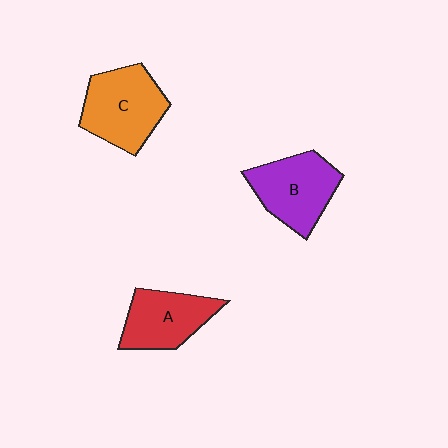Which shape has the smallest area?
Shape A (red).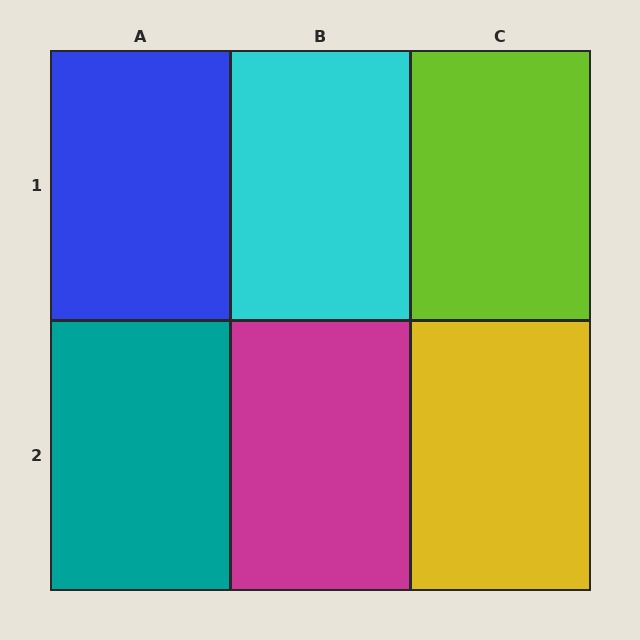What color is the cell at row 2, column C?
Yellow.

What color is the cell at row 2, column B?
Magenta.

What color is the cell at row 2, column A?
Teal.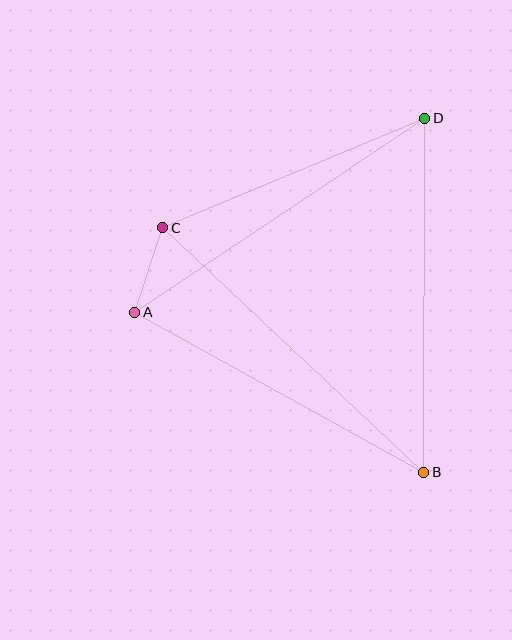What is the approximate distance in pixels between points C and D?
The distance between C and D is approximately 284 pixels.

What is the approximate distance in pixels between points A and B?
The distance between A and B is approximately 331 pixels.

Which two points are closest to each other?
Points A and C are closest to each other.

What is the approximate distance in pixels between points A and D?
The distance between A and D is approximately 349 pixels.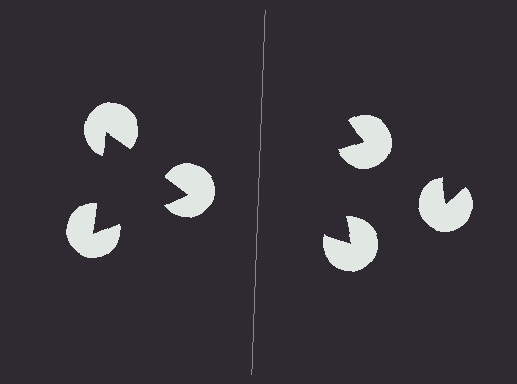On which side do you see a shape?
An illusory triangle appears on the left side. On the right side the wedge cuts are rotated, so no coherent shape forms.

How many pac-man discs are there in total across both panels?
6 — 3 on each side.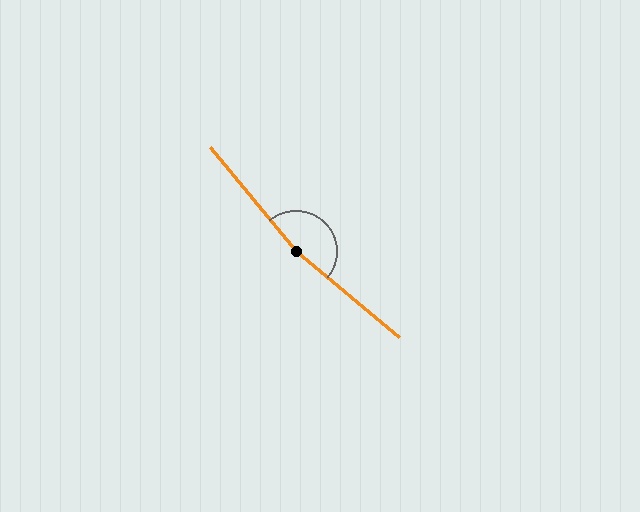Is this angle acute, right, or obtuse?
It is obtuse.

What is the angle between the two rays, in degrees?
Approximately 169 degrees.